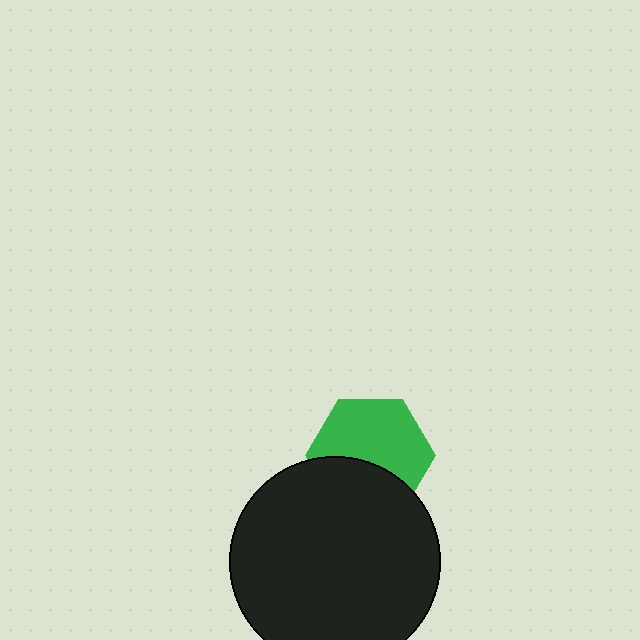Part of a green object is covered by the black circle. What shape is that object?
It is a hexagon.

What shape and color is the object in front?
The object in front is a black circle.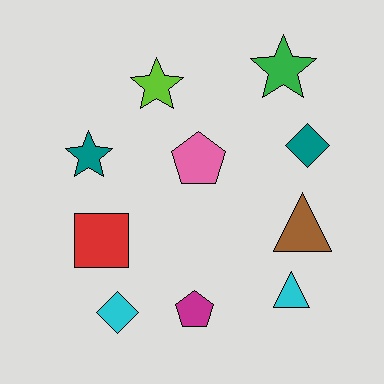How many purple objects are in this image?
There are no purple objects.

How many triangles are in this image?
There are 2 triangles.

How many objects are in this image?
There are 10 objects.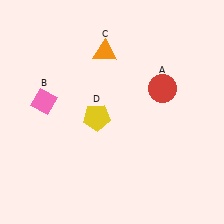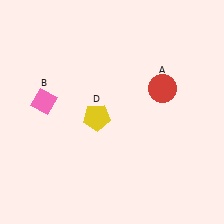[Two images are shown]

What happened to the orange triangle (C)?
The orange triangle (C) was removed in Image 2. It was in the top-left area of Image 1.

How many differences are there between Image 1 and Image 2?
There is 1 difference between the two images.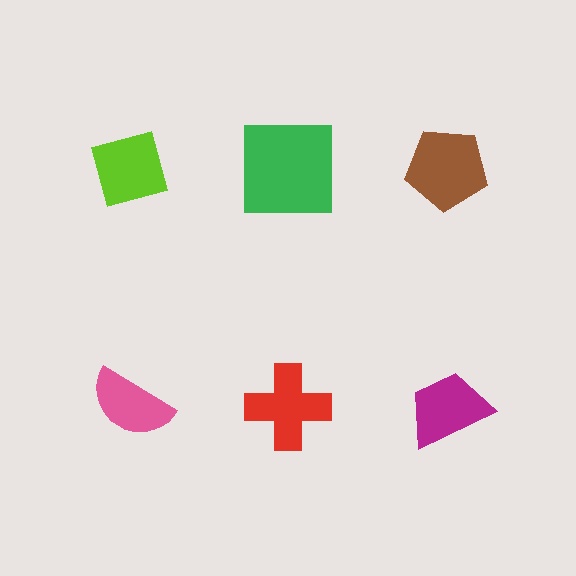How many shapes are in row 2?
3 shapes.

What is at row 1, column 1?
A lime diamond.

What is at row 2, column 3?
A magenta trapezoid.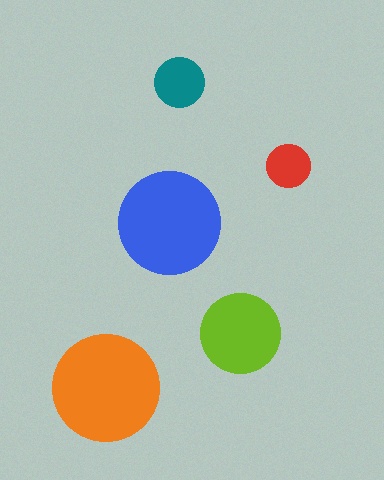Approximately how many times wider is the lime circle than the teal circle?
About 1.5 times wider.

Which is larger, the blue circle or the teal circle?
The blue one.